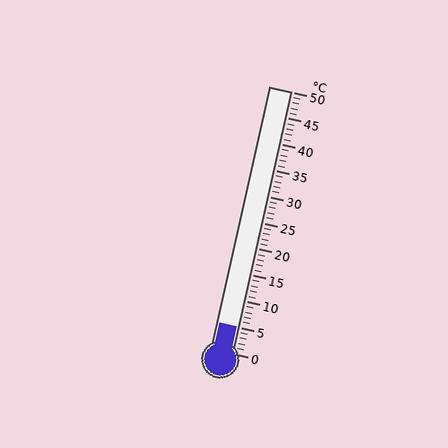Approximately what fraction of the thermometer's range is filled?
The thermometer is filled to approximately 10% of its range.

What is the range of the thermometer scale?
The thermometer scale ranges from 0°C to 50°C.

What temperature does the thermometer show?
The thermometer shows approximately 5°C.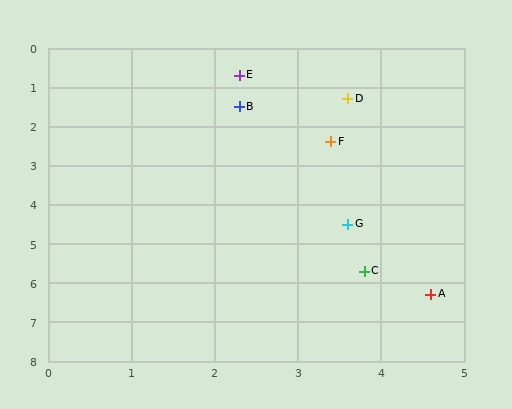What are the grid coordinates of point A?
Point A is at approximately (4.6, 6.3).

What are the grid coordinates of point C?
Point C is at approximately (3.8, 5.7).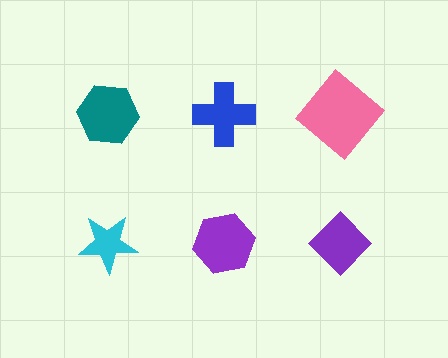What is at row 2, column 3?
A purple diamond.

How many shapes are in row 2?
3 shapes.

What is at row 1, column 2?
A blue cross.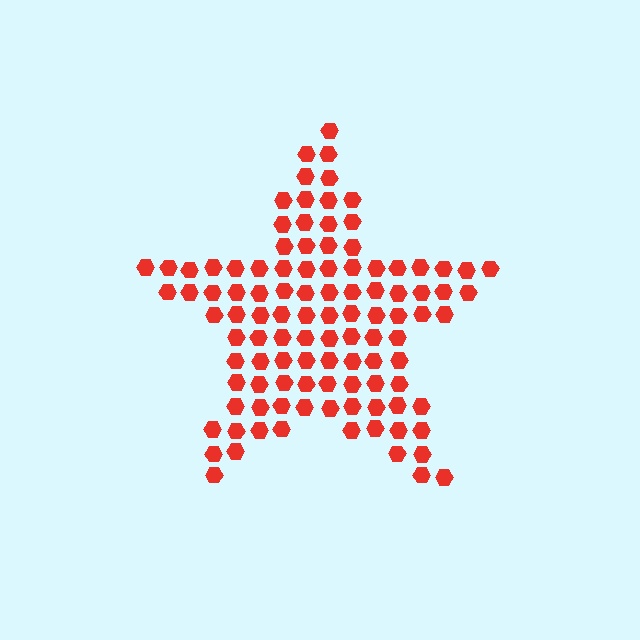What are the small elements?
The small elements are hexagons.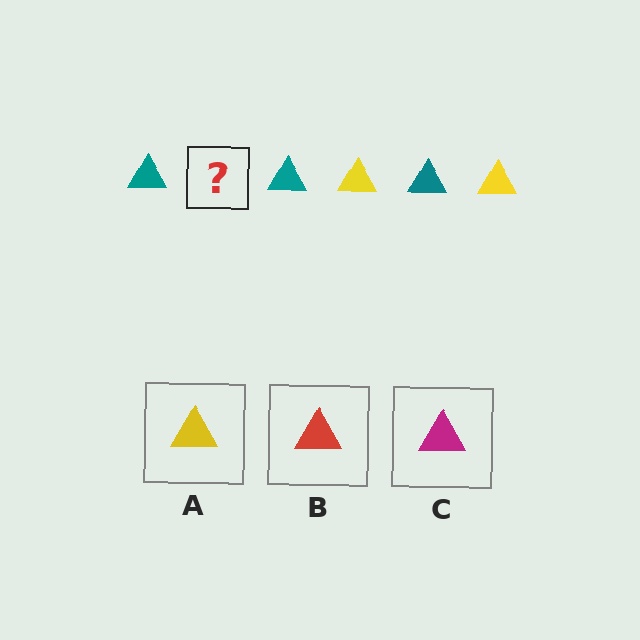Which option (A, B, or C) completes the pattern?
A.